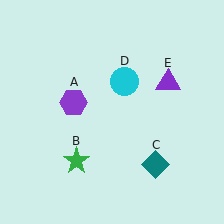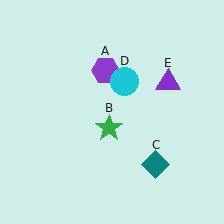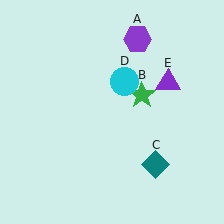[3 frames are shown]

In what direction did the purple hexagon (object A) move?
The purple hexagon (object A) moved up and to the right.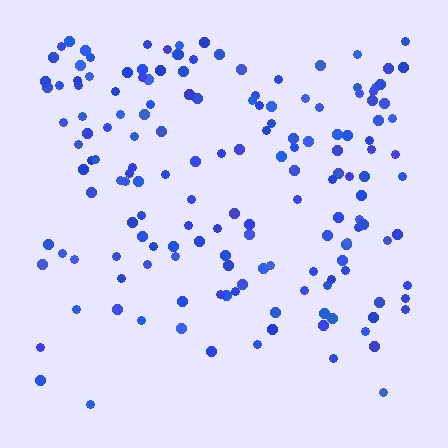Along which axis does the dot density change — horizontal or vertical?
Vertical.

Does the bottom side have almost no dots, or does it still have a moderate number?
Still a moderate number, just noticeably fewer than the top.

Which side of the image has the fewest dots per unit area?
The bottom.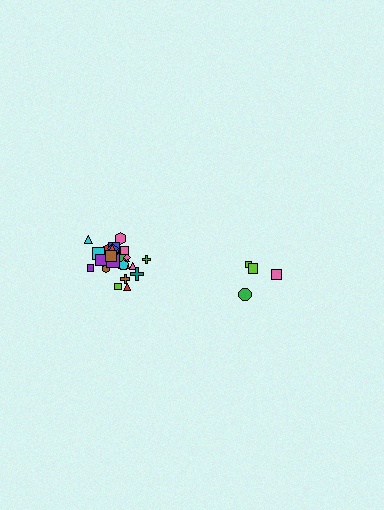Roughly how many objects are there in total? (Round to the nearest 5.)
Roughly 30 objects in total.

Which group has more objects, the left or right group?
The left group.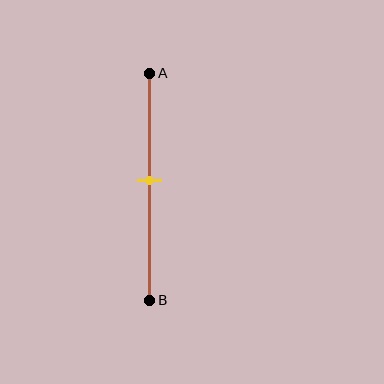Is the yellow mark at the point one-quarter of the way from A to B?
No, the mark is at about 45% from A, not at the 25% one-quarter point.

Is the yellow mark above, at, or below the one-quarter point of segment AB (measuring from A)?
The yellow mark is below the one-quarter point of segment AB.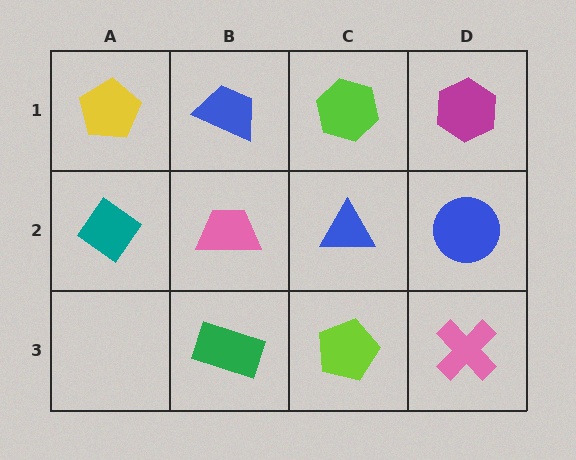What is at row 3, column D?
A pink cross.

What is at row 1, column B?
A blue trapezoid.